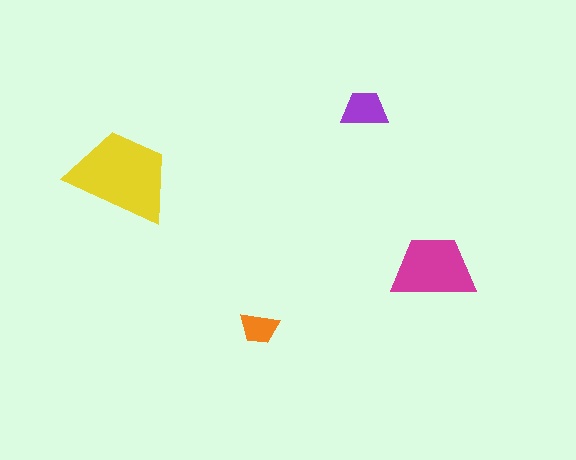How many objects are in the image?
There are 4 objects in the image.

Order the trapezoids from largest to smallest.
the yellow one, the magenta one, the purple one, the orange one.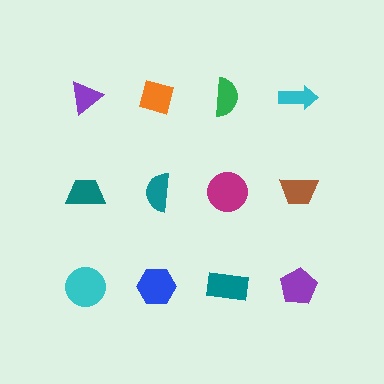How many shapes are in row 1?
4 shapes.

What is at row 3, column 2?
A blue hexagon.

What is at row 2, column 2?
A teal semicircle.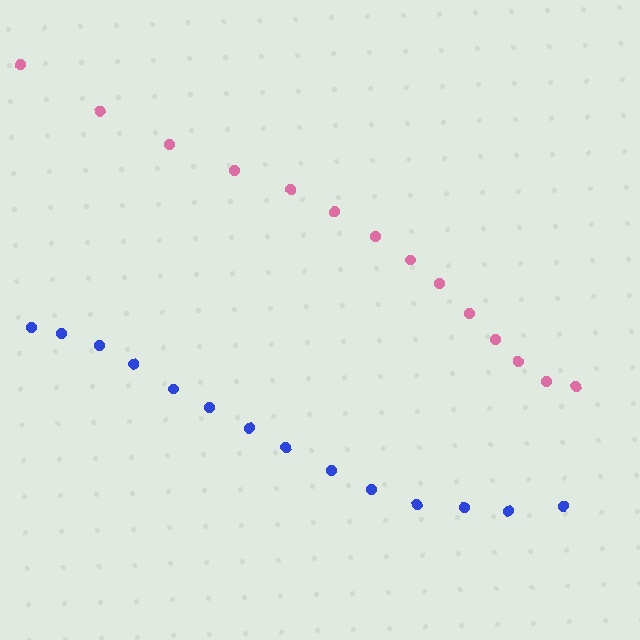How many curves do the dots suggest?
There are 2 distinct paths.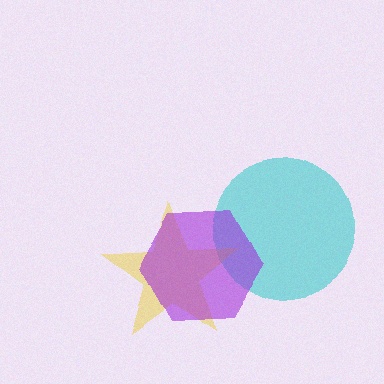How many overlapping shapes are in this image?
There are 3 overlapping shapes in the image.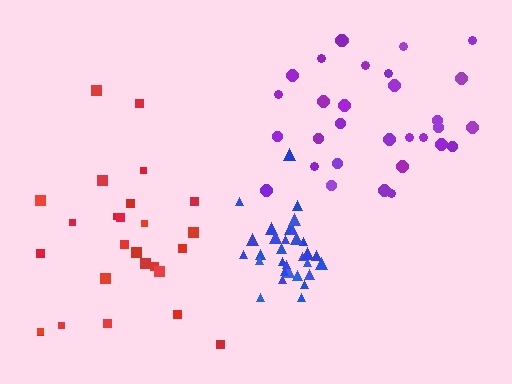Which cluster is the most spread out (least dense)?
Red.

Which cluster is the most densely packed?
Blue.